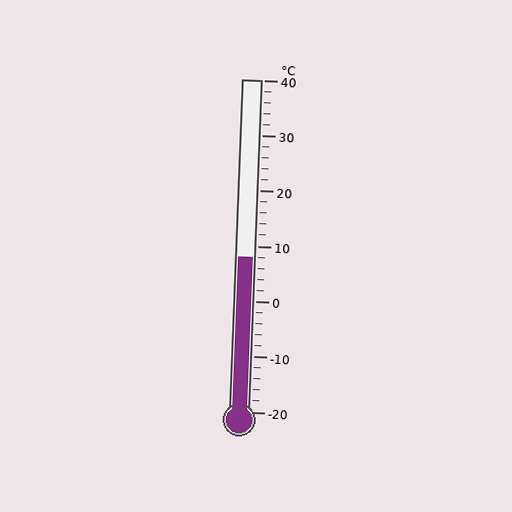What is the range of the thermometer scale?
The thermometer scale ranges from -20°C to 40°C.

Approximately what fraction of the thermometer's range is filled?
The thermometer is filled to approximately 45% of its range.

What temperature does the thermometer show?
The thermometer shows approximately 8°C.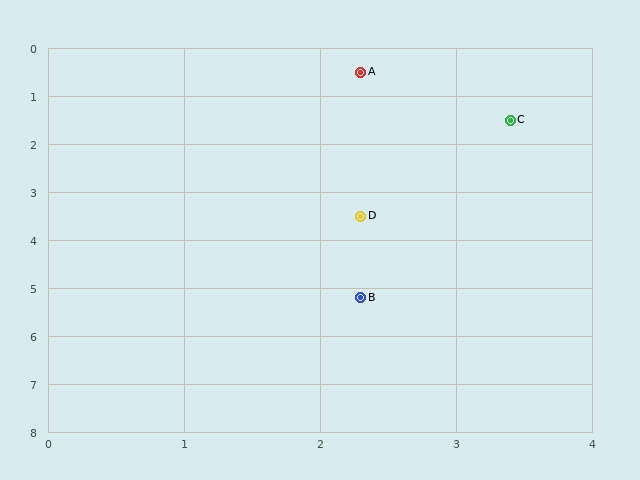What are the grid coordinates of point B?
Point B is at approximately (2.3, 5.2).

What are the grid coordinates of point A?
Point A is at approximately (2.3, 0.5).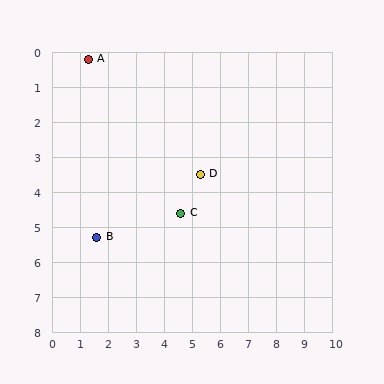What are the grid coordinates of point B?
Point B is at approximately (1.6, 5.3).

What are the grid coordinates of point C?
Point C is at approximately (4.6, 4.6).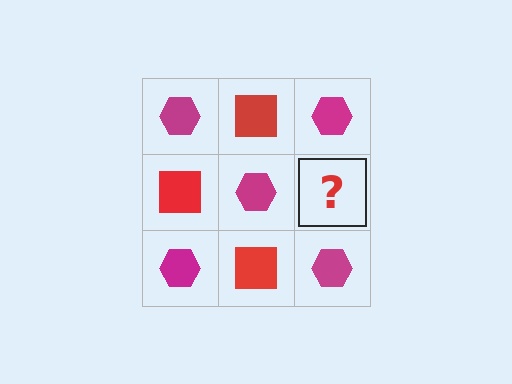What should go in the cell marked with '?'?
The missing cell should contain a red square.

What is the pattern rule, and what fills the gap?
The rule is that it alternates magenta hexagon and red square in a checkerboard pattern. The gap should be filled with a red square.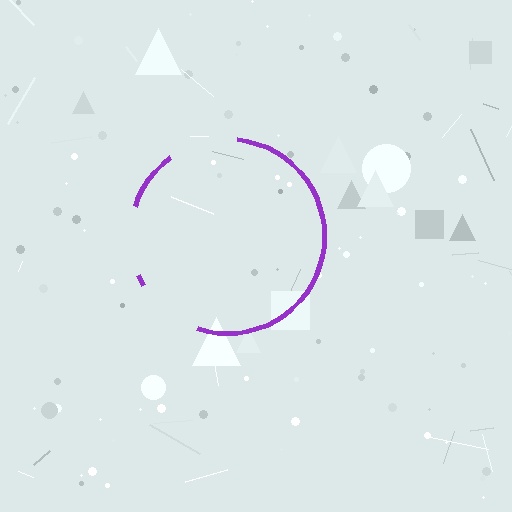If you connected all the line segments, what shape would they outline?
They would outline a circle.